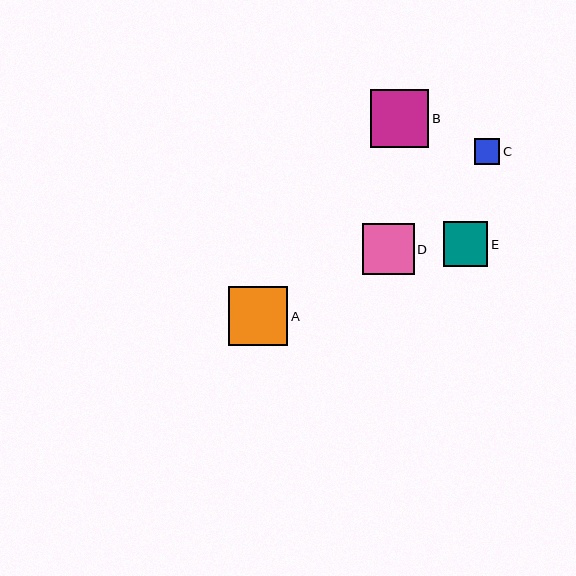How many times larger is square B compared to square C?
Square B is approximately 2.3 times the size of square C.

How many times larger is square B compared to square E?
Square B is approximately 1.3 times the size of square E.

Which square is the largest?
Square A is the largest with a size of approximately 59 pixels.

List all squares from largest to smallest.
From largest to smallest: A, B, D, E, C.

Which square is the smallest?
Square C is the smallest with a size of approximately 26 pixels.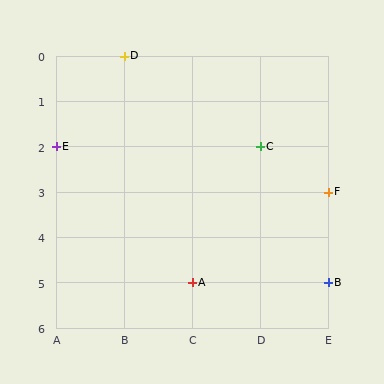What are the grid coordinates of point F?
Point F is at grid coordinates (E, 3).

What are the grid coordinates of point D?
Point D is at grid coordinates (B, 0).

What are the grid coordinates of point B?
Point B is at grid coordinates (E, 5).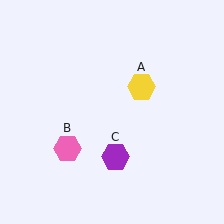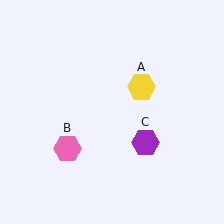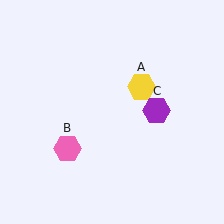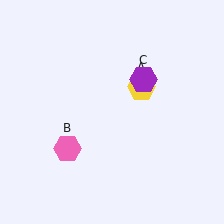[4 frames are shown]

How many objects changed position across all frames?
1 object changed position: purple hexagon (object C).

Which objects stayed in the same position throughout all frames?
Yellow hexagon (object A) and pink hexagon (object B) remained stationary.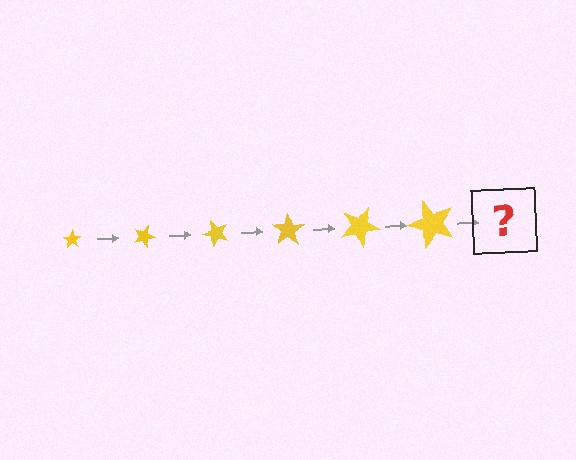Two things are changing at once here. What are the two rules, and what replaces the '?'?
The two rules are that the star grows larger each step and it rotates 25 degrees each step. The '?' should be a star, larger than the previous one and rotated 150 degrees from the start.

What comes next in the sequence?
The next element should be a star, larger than the previous one and rotated 150 degrees from the start.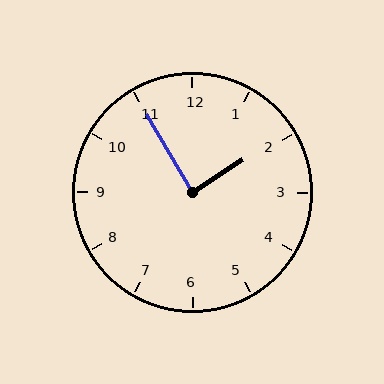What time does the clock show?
1:55.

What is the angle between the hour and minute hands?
Approximately 88 degrees.